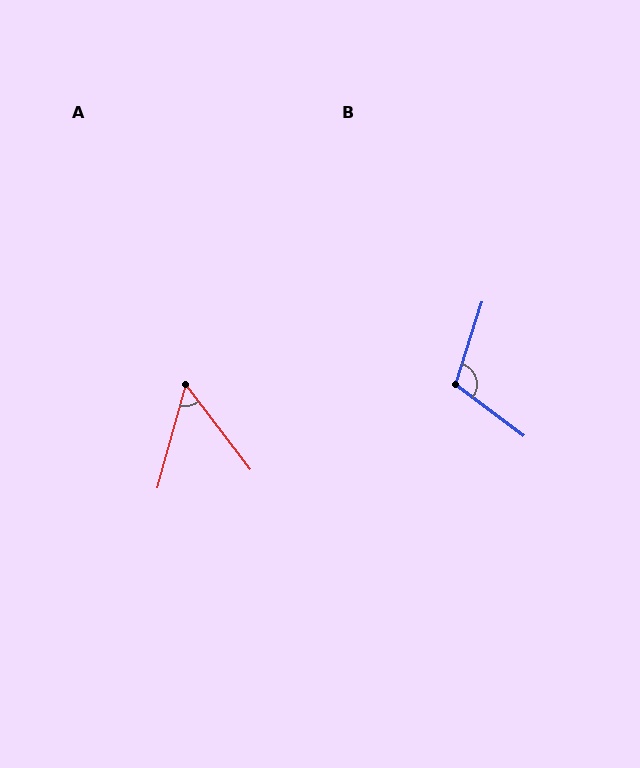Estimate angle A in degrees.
Approximately 53 degrees.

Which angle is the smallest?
A, at approximately 53 degrees.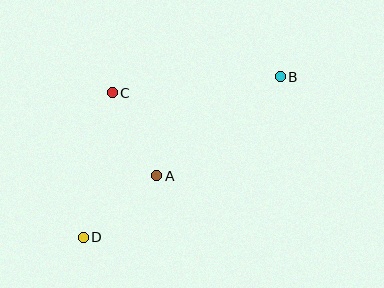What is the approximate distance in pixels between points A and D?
The distance between A and D is approximately 95 pixels.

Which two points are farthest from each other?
Points B and D are farthest from each other.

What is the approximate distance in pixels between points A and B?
The distance between A and B is approximately 158 pixels.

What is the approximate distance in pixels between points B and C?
The distance between B and C is approximately 168 pixels.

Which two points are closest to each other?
Points A and C are closest to each other.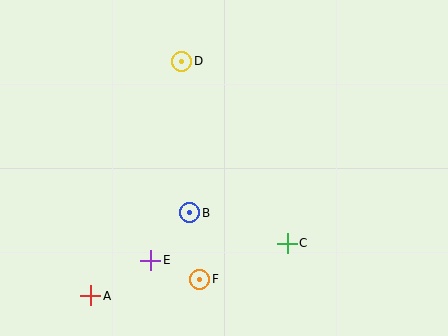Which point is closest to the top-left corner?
Point D is closest to the top-left corner.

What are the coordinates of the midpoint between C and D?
The midpoint between C and D is at (234, 152).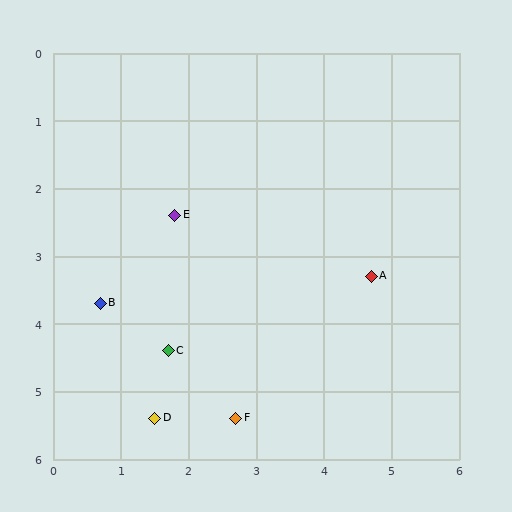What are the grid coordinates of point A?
Point A is at approximately (4.7, 3.3).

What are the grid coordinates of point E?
Point E is at approximately (1.8, 2.4).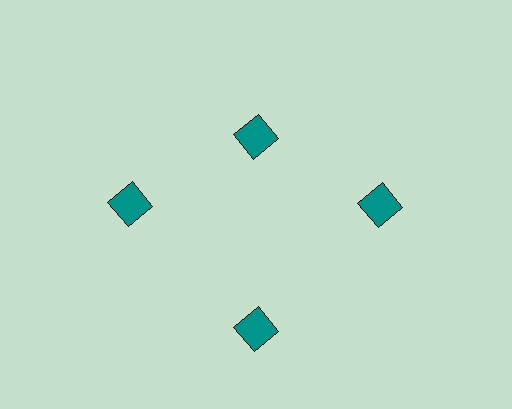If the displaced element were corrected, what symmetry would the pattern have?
It would have 4-fold rotational symmetry — the pattern would map onto itself every 90 degrees.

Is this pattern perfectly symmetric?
No. The 4 teal diamonds are arranged in a ring, but one element near the 12 o'clock position is pulled inward toward the center, breaking the 4-fold rotational symmetry.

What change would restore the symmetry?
The symmetry would be restored by moving it outward, back onto the ring so that all 4 diamonds sit at equal angles and equal distance from the center.